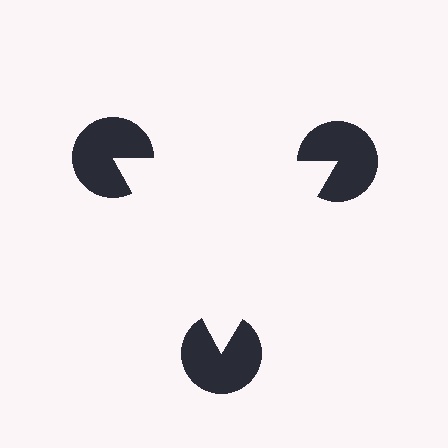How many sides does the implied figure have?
3 sides.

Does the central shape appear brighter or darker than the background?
It typically appears slightly brighter than the background, even though no actual brightness change is drawn.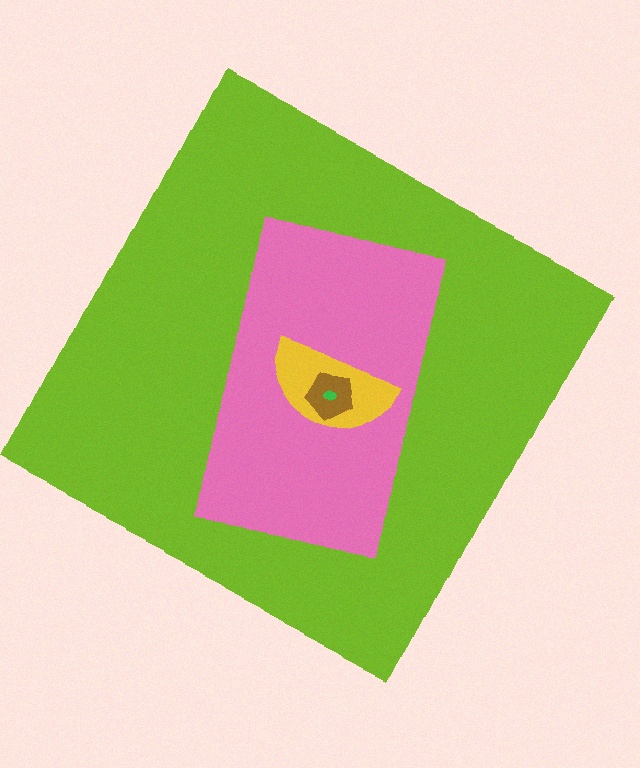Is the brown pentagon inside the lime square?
Yes.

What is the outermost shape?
The lime square.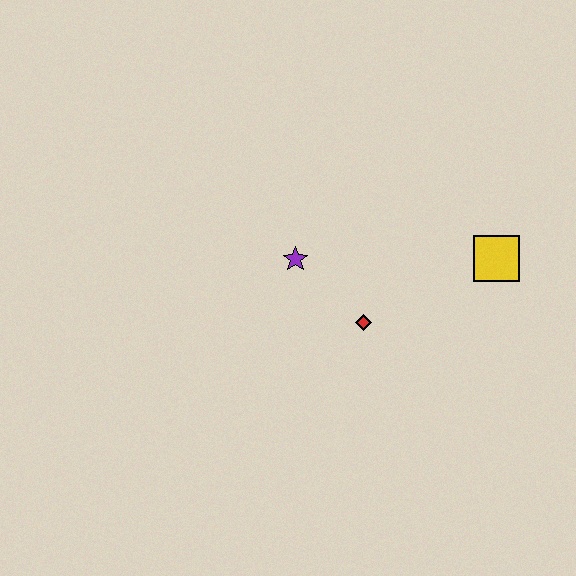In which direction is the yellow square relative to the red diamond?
The yellow square is to the right of the red diamond.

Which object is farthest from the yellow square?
The purple star is farthest from the yellow square.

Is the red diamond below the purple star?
Yes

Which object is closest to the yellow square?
The red diamond is closest to the yellow square.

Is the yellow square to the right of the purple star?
Yes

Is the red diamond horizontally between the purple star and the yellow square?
Yes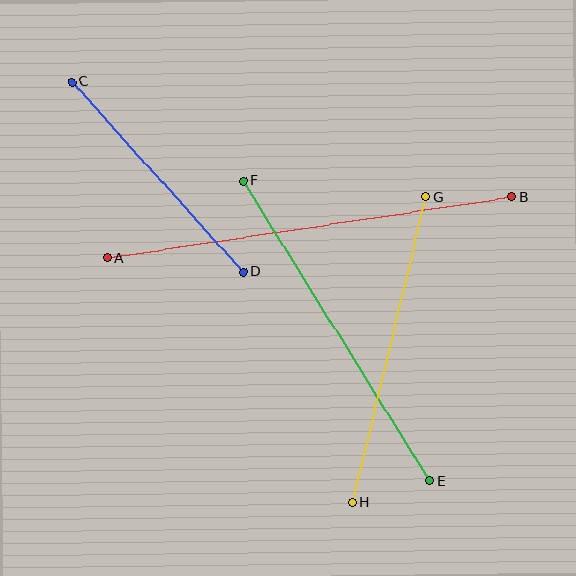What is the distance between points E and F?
The distance is approximately 353 pixels.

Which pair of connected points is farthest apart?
Points A and B are farthest apart.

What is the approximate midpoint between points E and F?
The midpoint is at approximately (337, 331) pixels.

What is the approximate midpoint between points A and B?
The midpoint is at approximately (309, 227) pixels.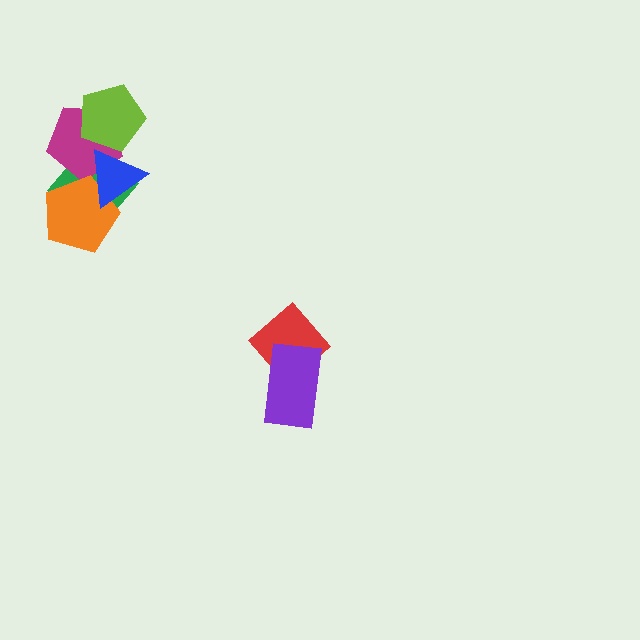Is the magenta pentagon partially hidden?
Yes, it is partially covered by another shape.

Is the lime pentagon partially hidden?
Yes, it is partially covered by another shape.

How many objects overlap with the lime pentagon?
3 objects overlap with the lime pentagon.